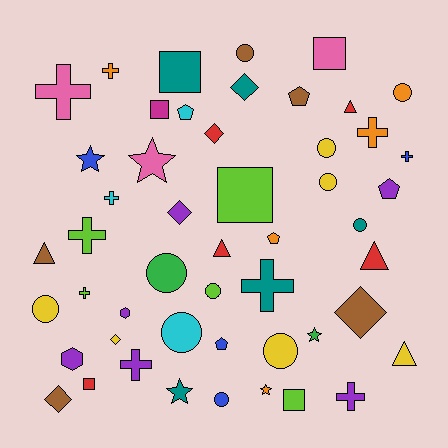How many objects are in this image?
There are 50 objects.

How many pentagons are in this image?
There are 5 pentagons.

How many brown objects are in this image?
There are 5 brown objects.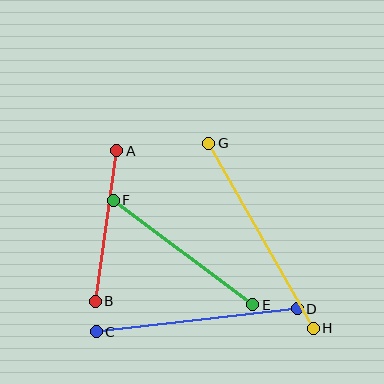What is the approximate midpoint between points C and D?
The midpoint is at approximately (197, 320) pixels.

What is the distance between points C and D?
The distance is approximately 203 pixels.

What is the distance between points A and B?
The distance is approximately 152 pixels.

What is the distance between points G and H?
The distance is approximately 212 pixels.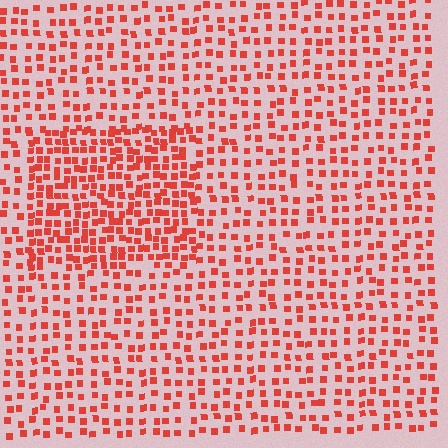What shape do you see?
I see a rectangle.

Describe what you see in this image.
The image contains small red elements arranged at two different densities. A rectangle-shaped region is visible where the elements are more densely packed than the surrounding area.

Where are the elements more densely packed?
The elements are more densely packed inside the rectangle boundary.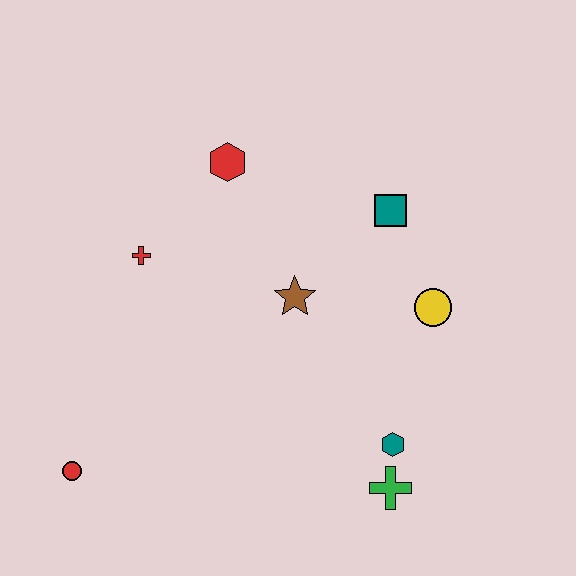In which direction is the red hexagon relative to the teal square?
The red hexagon is to the left of the teal square.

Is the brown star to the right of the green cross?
No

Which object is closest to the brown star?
The teal square is closest to the brown star.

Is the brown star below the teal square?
Yes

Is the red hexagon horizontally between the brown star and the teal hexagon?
No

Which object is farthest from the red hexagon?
The green cross is farthest from the red hexagon.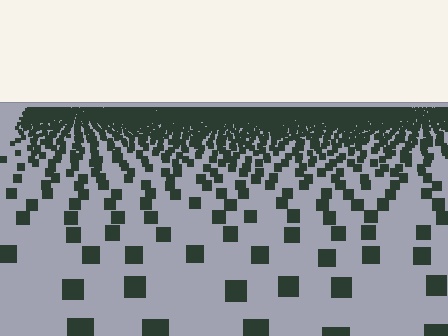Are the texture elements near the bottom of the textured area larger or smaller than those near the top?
Larger. Near the bottom, elements are closer to the viewer and appear at a bigger on-screen size.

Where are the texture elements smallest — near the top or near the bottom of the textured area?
Near the top.